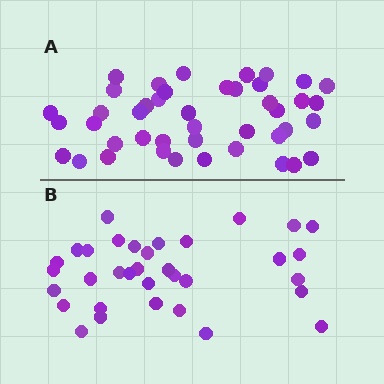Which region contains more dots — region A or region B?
Region A (the top region) has more dots.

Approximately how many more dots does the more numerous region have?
Region A has roughly 8 or so more dots than region B.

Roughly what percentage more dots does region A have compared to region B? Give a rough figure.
About 25% more.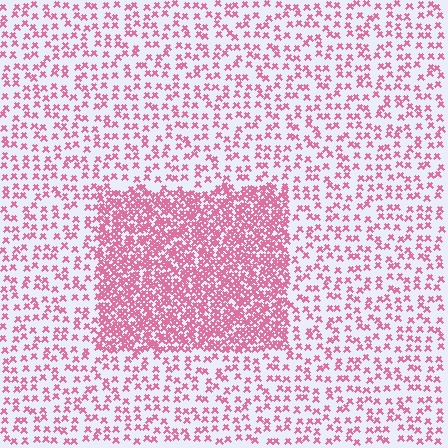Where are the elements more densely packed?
The elements are more densely packed inside the rectangle boundary.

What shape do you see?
I see a rectangle.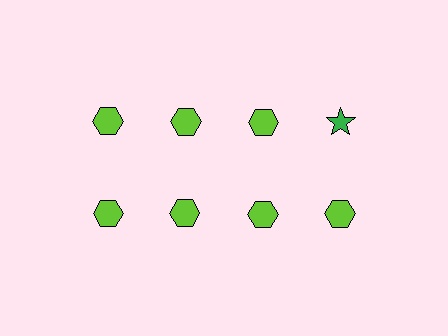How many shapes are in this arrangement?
There are 8 shapes arranged in a grid pattern.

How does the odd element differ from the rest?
It differs in both color (green instead of lime) and shape (star instead of hexagon).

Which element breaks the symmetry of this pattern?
The green star in the top row, second from right column breaks the symmetry. All other shapes are lime hexagons.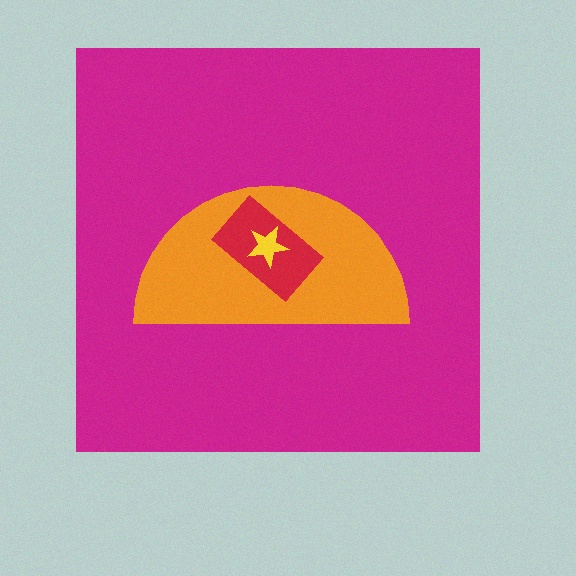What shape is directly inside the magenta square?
The orange semicircle.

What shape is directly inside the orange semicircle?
The red rectangle.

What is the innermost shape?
The yellow star.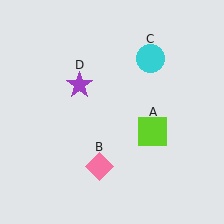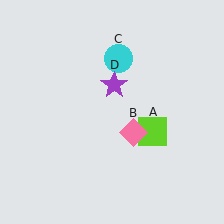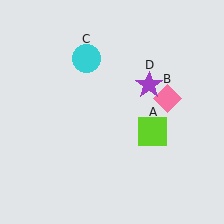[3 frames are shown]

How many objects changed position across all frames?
3 objects changed position: pink diamond (object B), cyan circle (object C), purple star (object D).